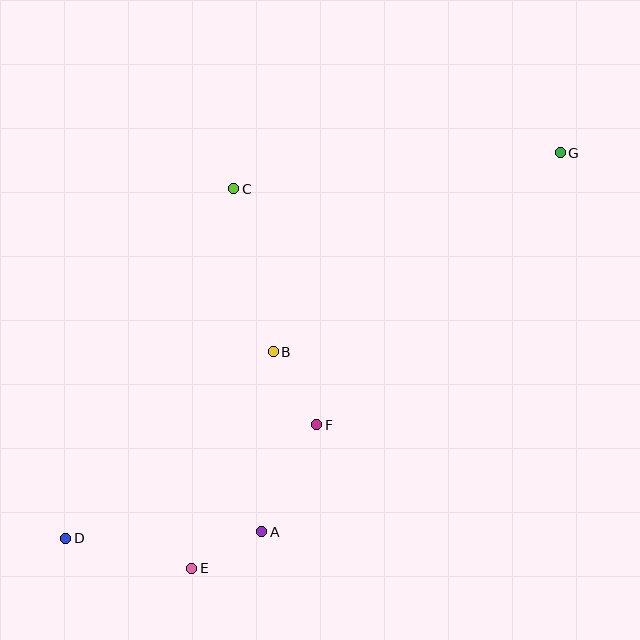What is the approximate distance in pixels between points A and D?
The distance between A and D is approximately 196 pixels.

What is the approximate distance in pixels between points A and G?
The distance between A and G is approximately 482 pixels.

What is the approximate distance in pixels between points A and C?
The distance between A and C is approximately 344 pixels.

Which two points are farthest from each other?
Points D and G are farthest from each other.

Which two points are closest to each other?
Points A and E are closest to each other.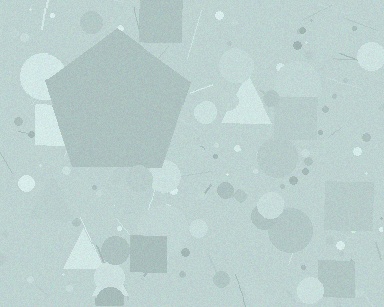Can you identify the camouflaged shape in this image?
The camouflaged shape is a pentagon.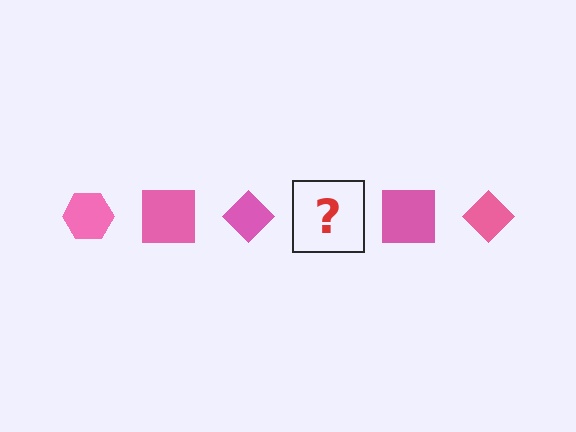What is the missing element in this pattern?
The missing element is a pink hexagon.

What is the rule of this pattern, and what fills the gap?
The rule is that the pattern cycles through hexagon, square, diamond shapes in pink. The gap should be filled with a pink hexagon.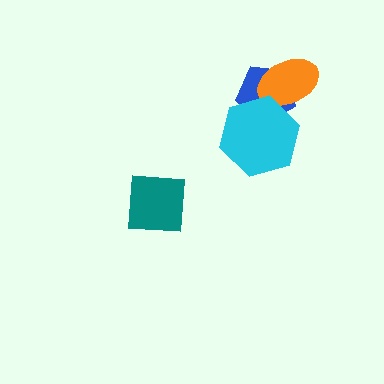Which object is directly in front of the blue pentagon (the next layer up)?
The orange ellipse is directly in front of the blue pentagon.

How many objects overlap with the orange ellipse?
2 objects overlap with the orange ellipse.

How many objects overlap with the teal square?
0 objects overlap with the teal square.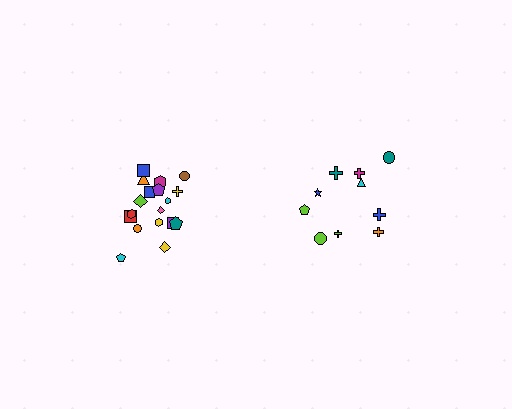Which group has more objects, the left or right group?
The left group.